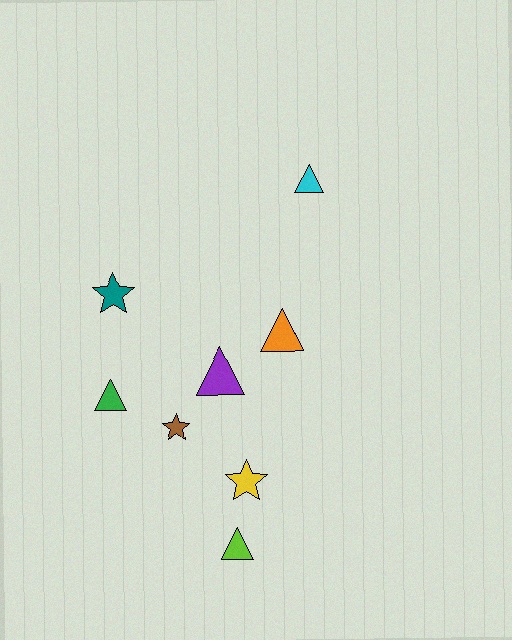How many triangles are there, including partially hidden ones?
There are 5 triangles.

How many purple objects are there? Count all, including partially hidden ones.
There is 1 purple object.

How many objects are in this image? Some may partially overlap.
There are 8 objects.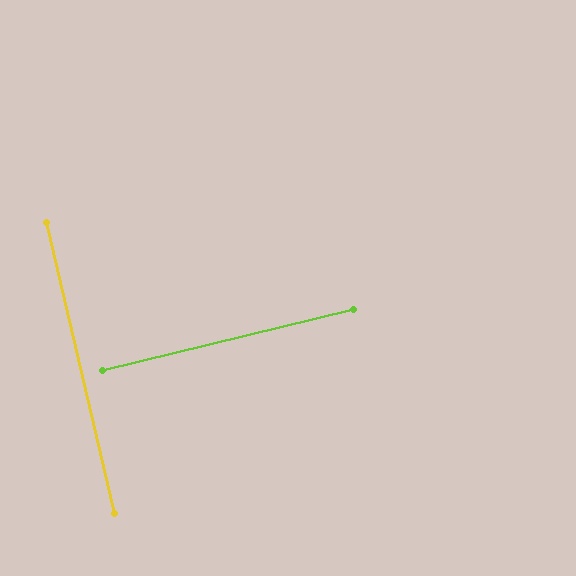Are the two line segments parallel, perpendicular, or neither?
Perpendicular — they meet at approximately 89°.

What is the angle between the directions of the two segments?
Approximately 89 degrees.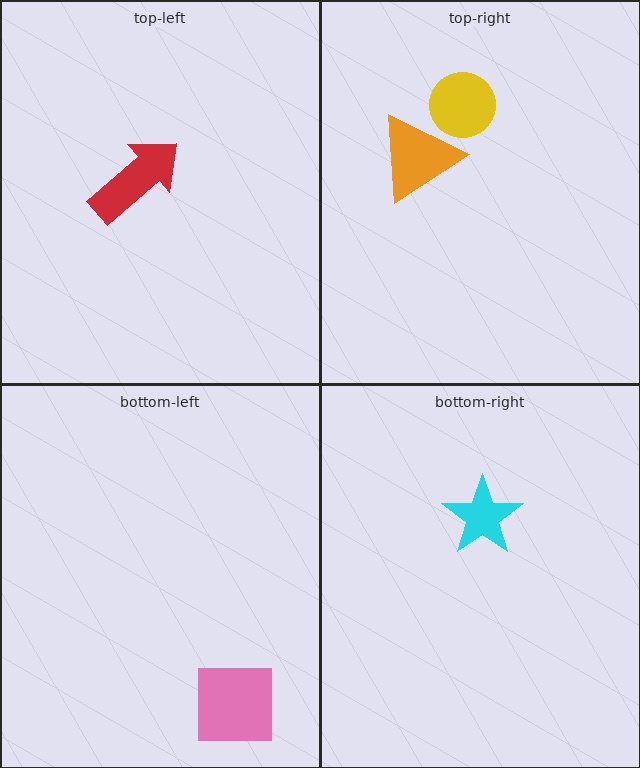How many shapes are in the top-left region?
1.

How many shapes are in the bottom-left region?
1.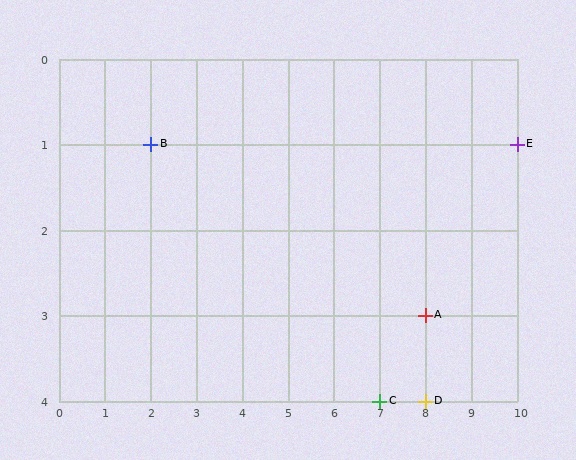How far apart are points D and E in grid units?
Points D and E are 2 columns and 3 rows apart (about 3.6 grid units diagonally).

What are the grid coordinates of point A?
Point A is at grid coordinates (8, 3).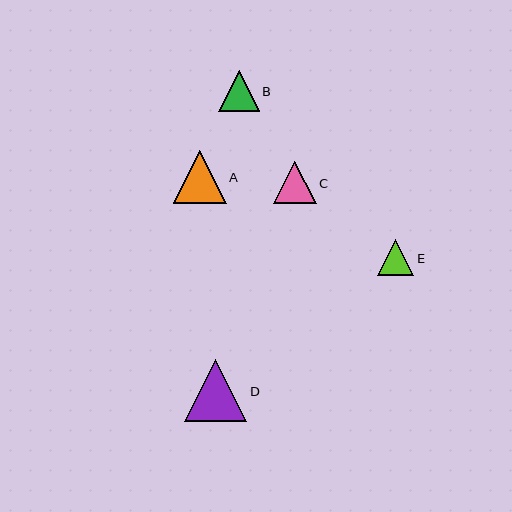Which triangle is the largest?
Triangle D is the largest with a size of approximately 62 pixels.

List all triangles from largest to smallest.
From largest to smallest: D, A, C, B, E.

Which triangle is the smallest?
Triangle E is the smallest with a size of approximately 36 pixels.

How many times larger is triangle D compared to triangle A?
Triangle D is approximately 1.2 times the size of triangle A.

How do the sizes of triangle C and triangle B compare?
Triangle C and triangle B are approximately the same size.